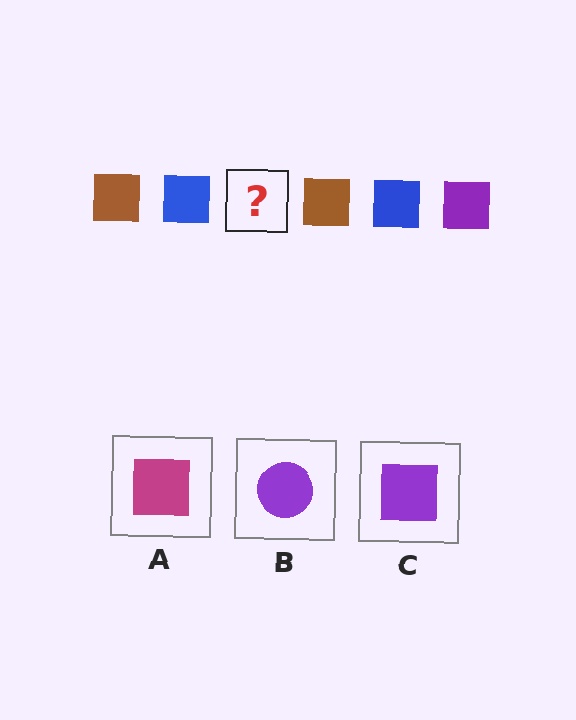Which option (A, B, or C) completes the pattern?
C.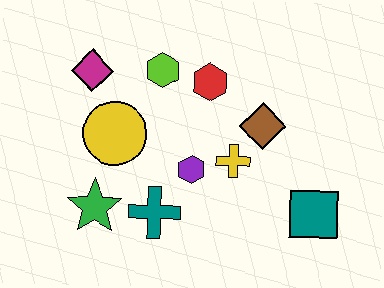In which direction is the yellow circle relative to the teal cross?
The yellow circle is above the teal cross.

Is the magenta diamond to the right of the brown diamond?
No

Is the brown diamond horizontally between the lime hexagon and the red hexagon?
No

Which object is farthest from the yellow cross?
The magenta diamond is farthest from the yellow cross.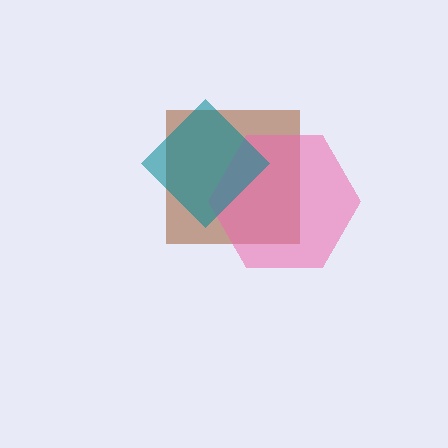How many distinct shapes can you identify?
There are 3 distinct shapes: a brown square, a pink hexagon, a teal diamond.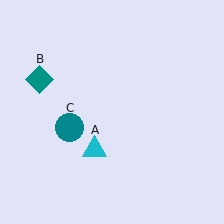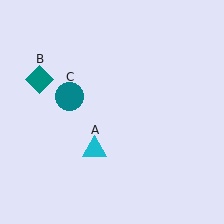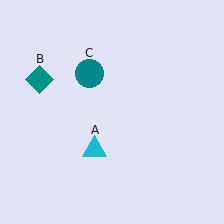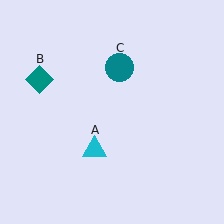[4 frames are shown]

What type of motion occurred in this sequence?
The teal circle (object C) rotated clockwise around the center of the scene.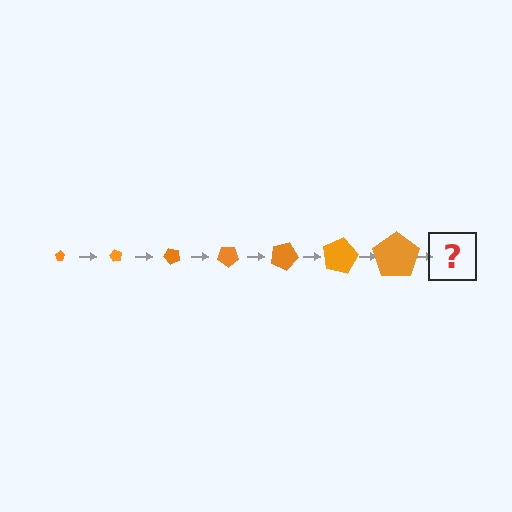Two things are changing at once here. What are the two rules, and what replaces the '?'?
The two rules are that the pentagon grows larger each step and it rotates 60 degrees each step. The '?' should be a pentagon, larger than the previous one and rotated 420 degrees from the start.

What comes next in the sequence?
The next element should be a pentagon, larger than the previous one and rotated 420 degrees from the start.